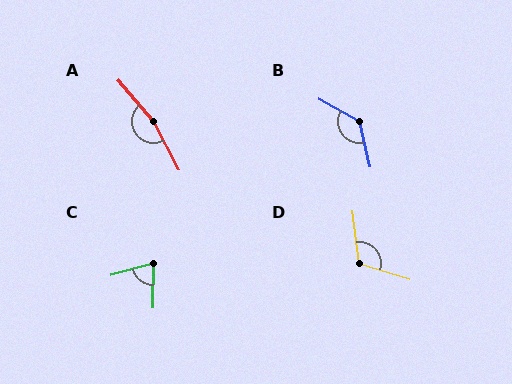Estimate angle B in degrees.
Approximately 132 degrees.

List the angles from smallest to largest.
C (74°), D (114°), B (132°), A (167°).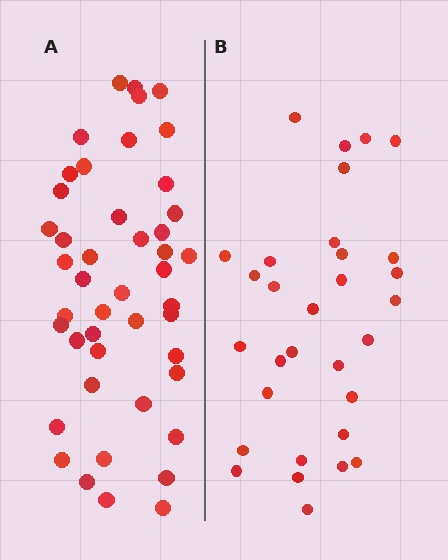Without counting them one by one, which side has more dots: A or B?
Region A (the left region) has more dots.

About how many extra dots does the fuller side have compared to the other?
Region A has approximately 15 more dots than region B.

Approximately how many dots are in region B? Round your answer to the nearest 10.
About 30 dots. (The exact count is 31, which rounds to 30.)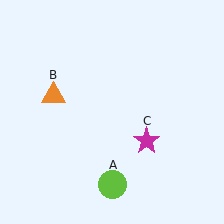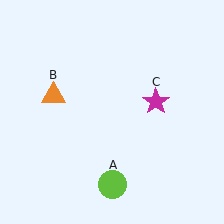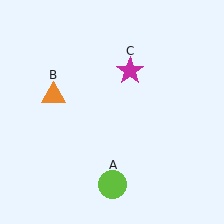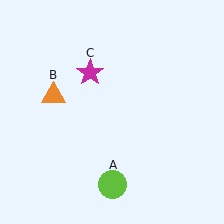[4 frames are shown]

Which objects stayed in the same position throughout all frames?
Lime circle (object A) and orange triangle (object B) remained stationary.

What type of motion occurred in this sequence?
The magenta star (object C) rotated counterclockwise around the center of the scene.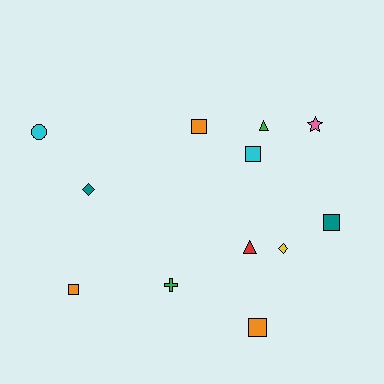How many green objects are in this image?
There are 2 green objects.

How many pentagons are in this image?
There are no pentagons.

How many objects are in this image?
There are 12 objects.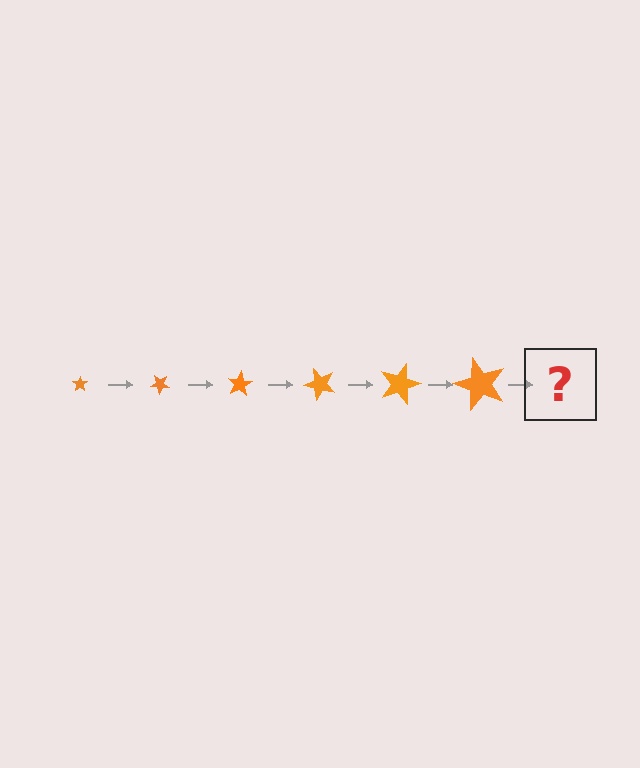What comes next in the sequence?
The next element should be a star, larger than the previous one and rotated 240 degrees from the start.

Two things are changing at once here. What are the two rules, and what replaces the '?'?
The two rules are that the star grows larger each step and it rotates 40 degrees each step. The '?' should be a star, larger than the previous one and rotated 240 degrees from the start.